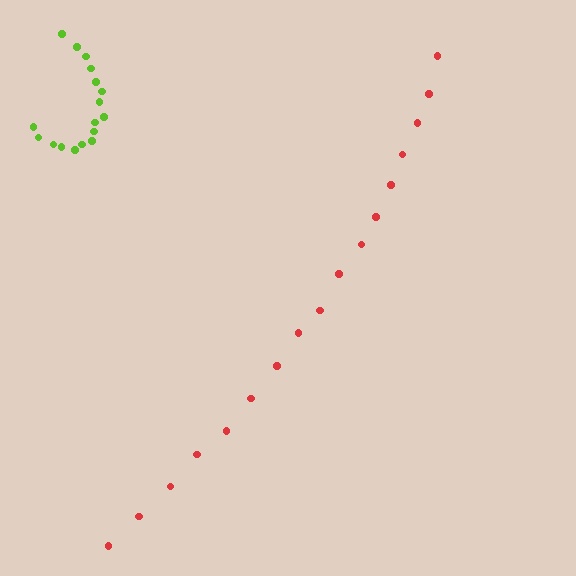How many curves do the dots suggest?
There are 2 distinct paths.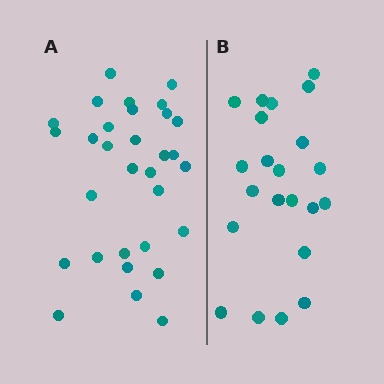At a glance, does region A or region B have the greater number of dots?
Region A (the left region) has more dots.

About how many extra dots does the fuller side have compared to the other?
Region A has roughly 8 or so more dots than region B.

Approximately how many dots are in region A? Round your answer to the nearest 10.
About 30 dots. (The exact count is 31, which rounds to 30.)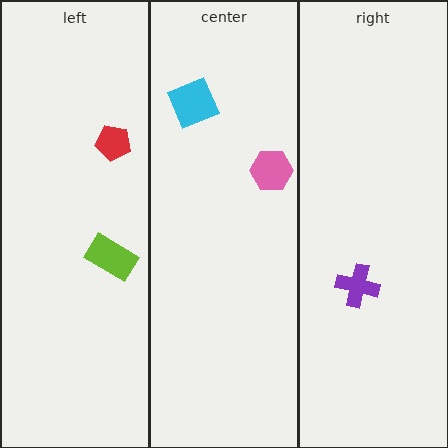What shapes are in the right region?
The purple cross.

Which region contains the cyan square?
The center region.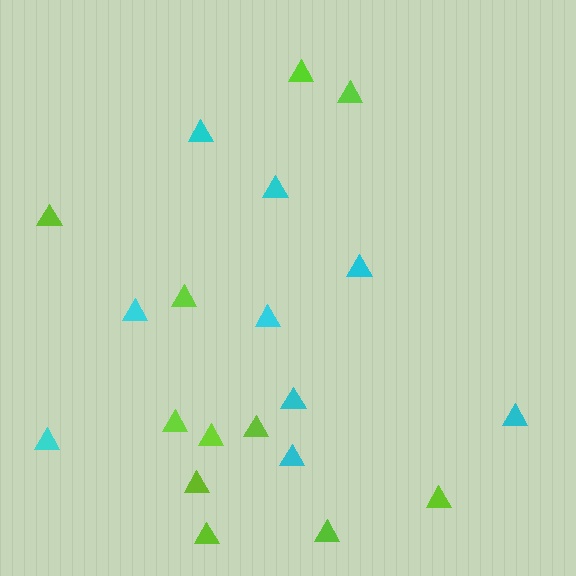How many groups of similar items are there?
There are 2 groups: one group of cyan triangles (9) and one group of lime triangles (11).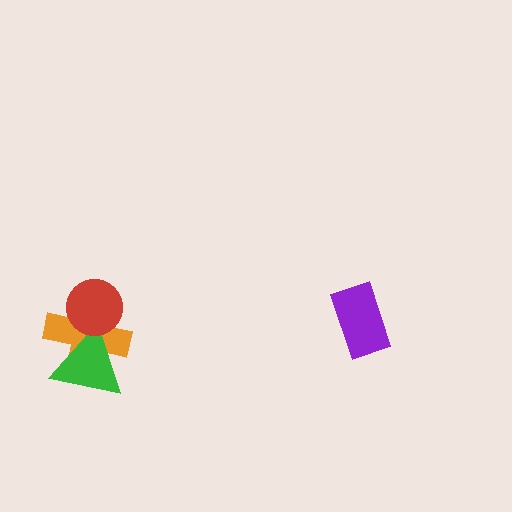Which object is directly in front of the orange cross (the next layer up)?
The green triangle is directly in front of the orange cross.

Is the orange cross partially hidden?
Yes, it is partially covered by another shape.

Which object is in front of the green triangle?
The red circle is in front of the green triangle.